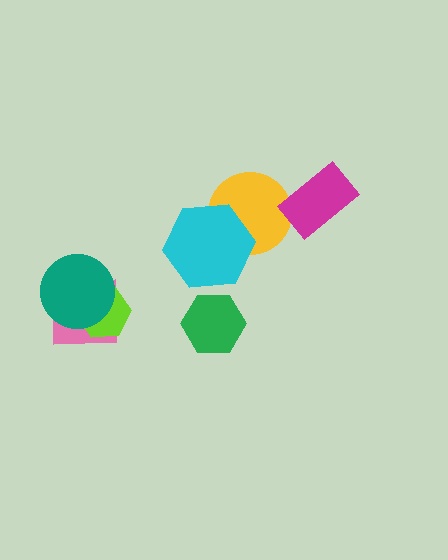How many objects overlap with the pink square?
2 objects overlap with the pink square.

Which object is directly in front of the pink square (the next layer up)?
The lime hexagon is directly in front of the pink square.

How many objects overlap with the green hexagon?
0 objects overlap with the green hexagon.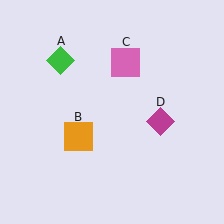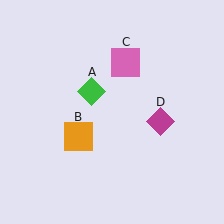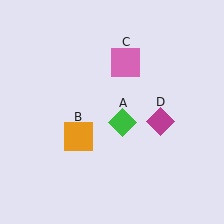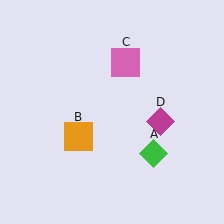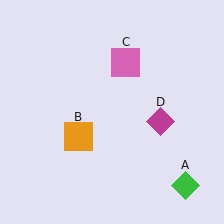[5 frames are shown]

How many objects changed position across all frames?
1 object changed position: green diamond (object A).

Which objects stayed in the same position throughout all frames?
Orange square (object B) and pink square (object C) and magenta diamond (object D) remained stationary.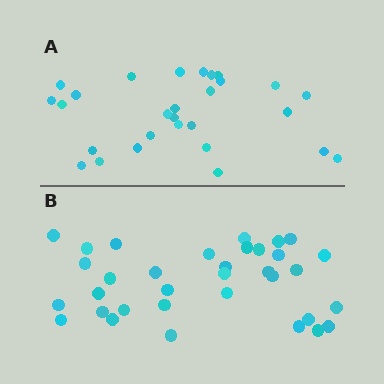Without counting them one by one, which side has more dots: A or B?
Region B (the bottom region) has more dots.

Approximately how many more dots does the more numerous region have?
Region B has about 6 more dots than region A.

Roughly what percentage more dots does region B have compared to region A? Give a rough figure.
About 20% more.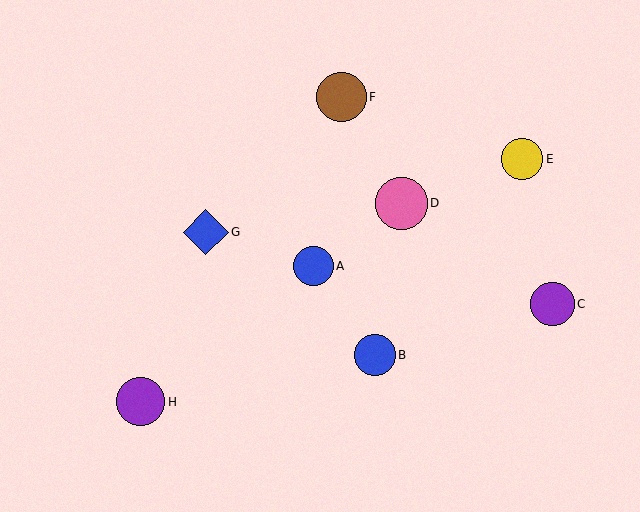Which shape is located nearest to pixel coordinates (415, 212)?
The pink circle (labeled D) at (402, 203) is nearest to that location.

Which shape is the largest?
The pink circle (labeled D) is the largest.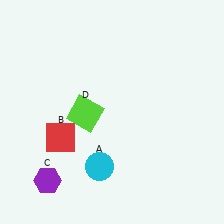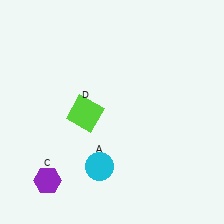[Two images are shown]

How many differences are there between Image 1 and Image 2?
There is 1 difference between the two images.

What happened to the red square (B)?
The red square (B) was removed in Image 2. It was in the bottom-left area of Image 1.